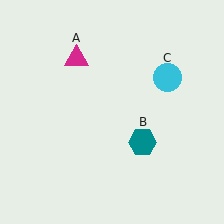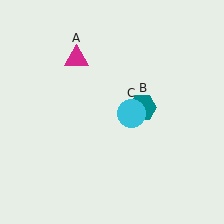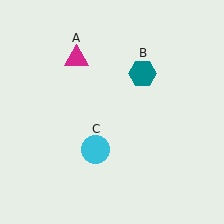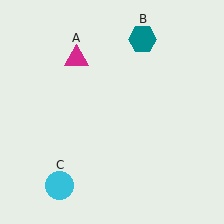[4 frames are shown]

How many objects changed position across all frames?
2 objects changed position: teal hexagon (object B), cyan circle (object C).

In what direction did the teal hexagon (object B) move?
The teal hexagon (object B) moved up.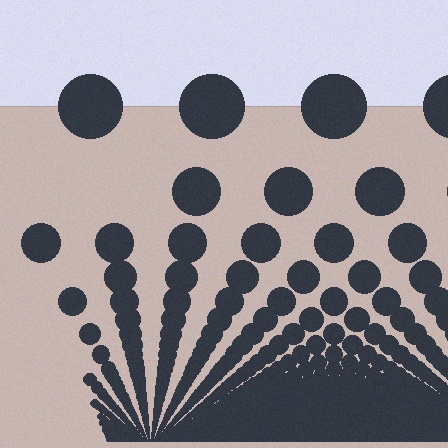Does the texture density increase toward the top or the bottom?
Density increases toward the bottom.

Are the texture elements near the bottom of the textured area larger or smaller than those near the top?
Smaller. The gradient is inverted — elements near the bottom are smaller and denser.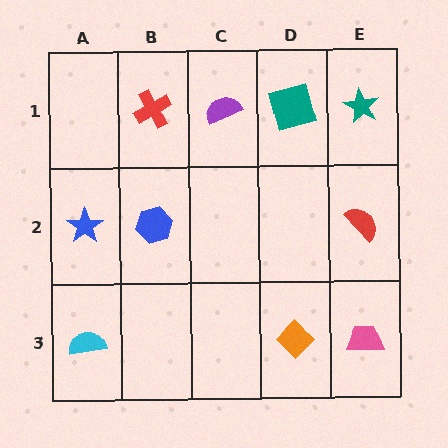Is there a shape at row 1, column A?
No, that cell is empty.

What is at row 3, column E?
A pink trapezoid.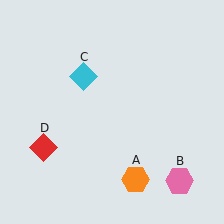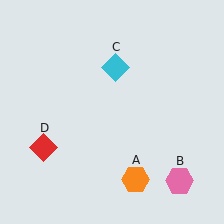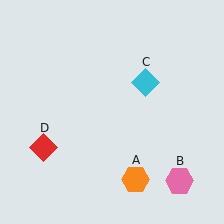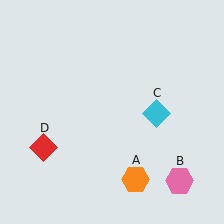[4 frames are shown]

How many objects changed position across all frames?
1 object changed position: cyan diamond (object C).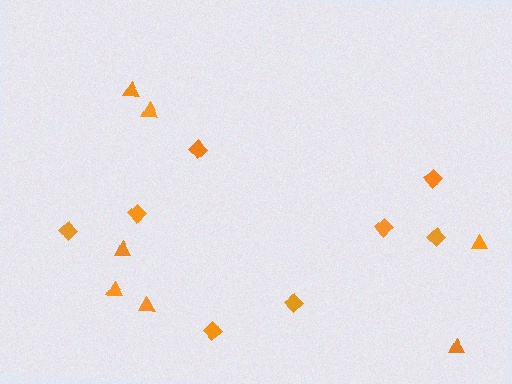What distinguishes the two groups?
There are 2 groups: one group of triangles (7) and one group of diamonds (8).